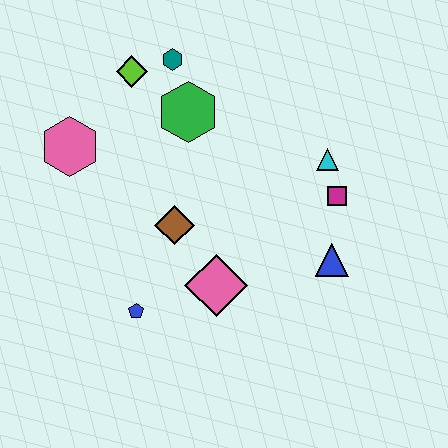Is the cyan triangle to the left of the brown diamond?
No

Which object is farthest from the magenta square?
The pink hexagon is farthest from the magenta square.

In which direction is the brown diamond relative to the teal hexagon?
The brown diamond is below the teal hexagon.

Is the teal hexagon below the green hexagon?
No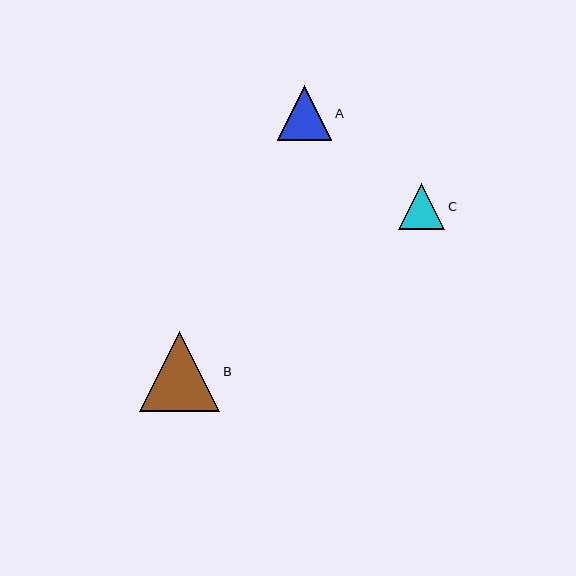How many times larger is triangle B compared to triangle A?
Triangle B is approximately 1.5 times the size of triangle A.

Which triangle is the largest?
Triangle B is the largest with a size of approximately 80 pixels.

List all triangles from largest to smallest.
From largest to smallest: B, A, C.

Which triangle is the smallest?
Triangle C is the smallest with a size of approximately 46 pixels.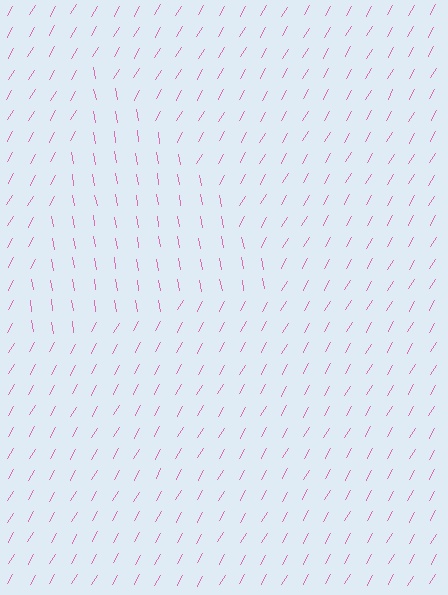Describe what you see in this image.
The image is filled with small pink line segments. A triangle region in the image has lines oriented differently from the surrounding lines, creating a visible texture boundary.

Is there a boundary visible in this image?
Yes, there is a texture boundary formed by a change in line orientation.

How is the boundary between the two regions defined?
The boundary is defined purely by a change in line orientation (approximately 40 degrees difference). All lines are the same color and thickness.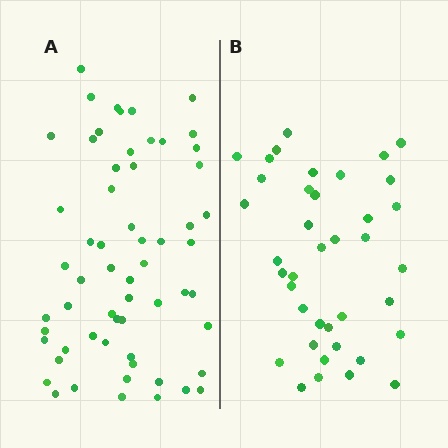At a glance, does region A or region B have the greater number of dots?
Region A (the left region) has more dots.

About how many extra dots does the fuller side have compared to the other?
Region A has approximately 20 more dots than region B.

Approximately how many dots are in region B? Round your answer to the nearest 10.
About 40 dots. (The exact count is 39, which rounds to 40.)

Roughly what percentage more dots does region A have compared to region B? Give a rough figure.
About 55% more.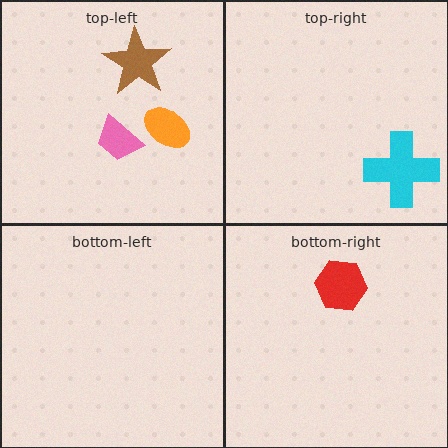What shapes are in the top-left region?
The pink trapezoid, the brown star, the orange ellipse.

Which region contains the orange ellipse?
The top-left region.